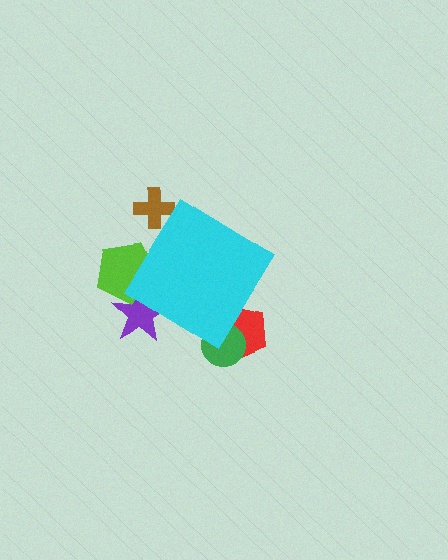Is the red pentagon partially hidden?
Yes, the red pentagon is partially hidden behind the cyan diamond.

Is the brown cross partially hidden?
Yes, the brown cross is partially hidden behind the cyan diamond.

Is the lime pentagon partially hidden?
Yes, the lime pentagon is partially hidden behind the cyan diamond.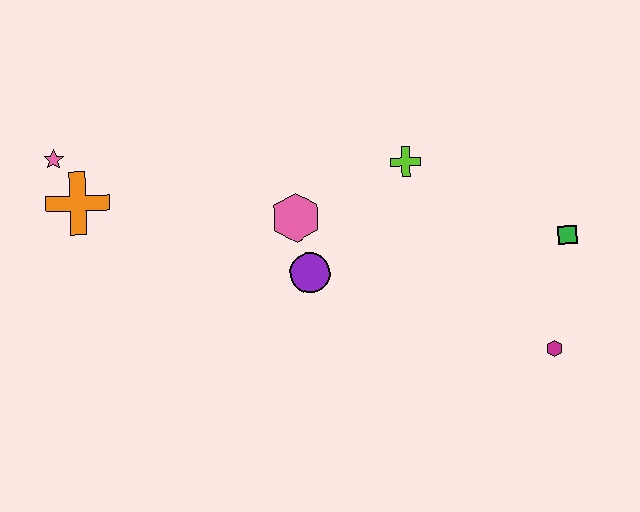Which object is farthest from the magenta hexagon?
The pink star is farthest from the magenta hexagon.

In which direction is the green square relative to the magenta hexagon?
The green square is above the magenta hexagon.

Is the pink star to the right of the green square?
No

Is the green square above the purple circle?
Yes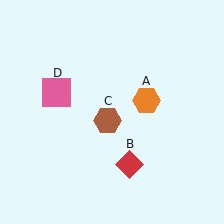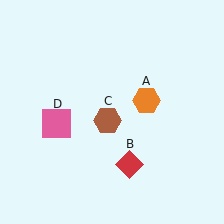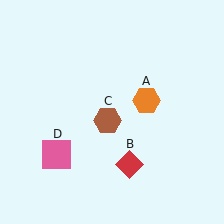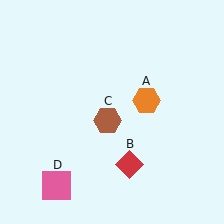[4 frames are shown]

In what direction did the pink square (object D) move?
The pink square (object D) moved down.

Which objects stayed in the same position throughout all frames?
Orange hexagon (object A) and red diamond (object B) and brown hexagon (object C) remained stationary.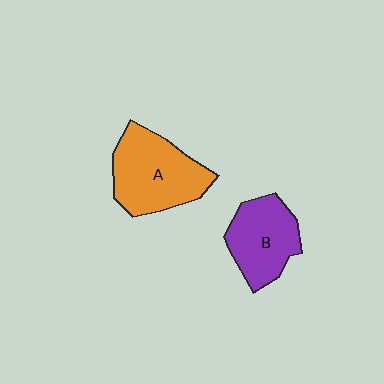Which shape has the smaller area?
Shape B (purple).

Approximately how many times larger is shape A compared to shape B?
Approximately 1.3 times.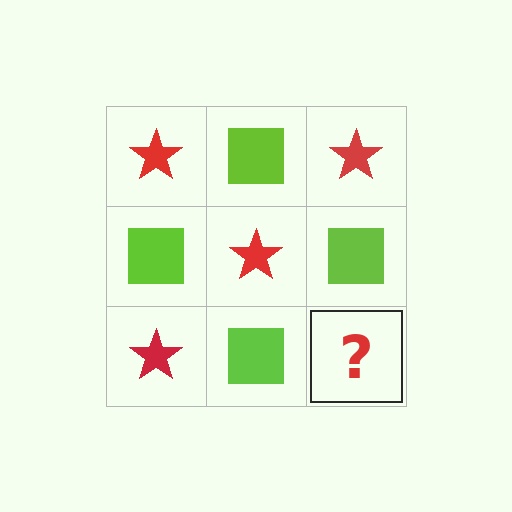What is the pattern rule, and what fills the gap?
The rule is that it alternates red star and lime square in a checkerboard pattern. The gap should be filled with a red star.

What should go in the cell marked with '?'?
The missing cell should contain a red star.